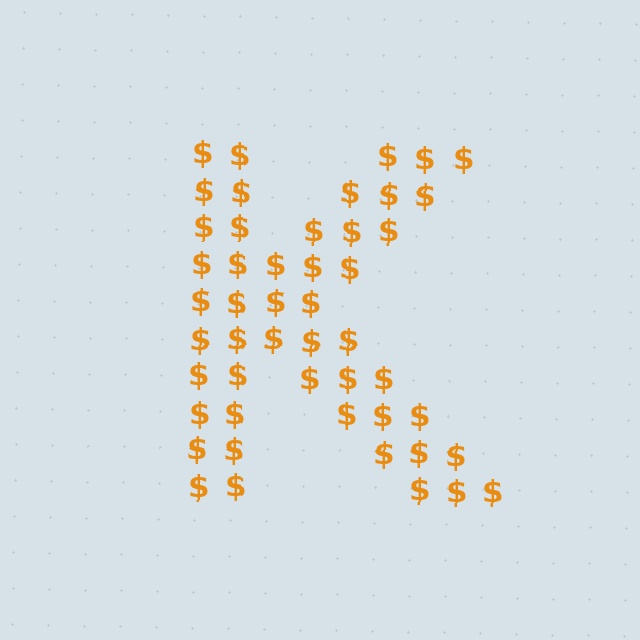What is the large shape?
The large shape is the letter K.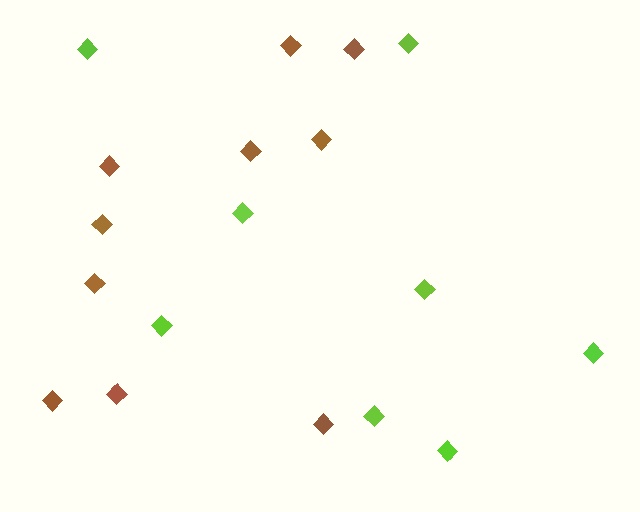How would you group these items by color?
There are 2 groups: one group of lime diamonds (8) and one group of brown diamonds (10).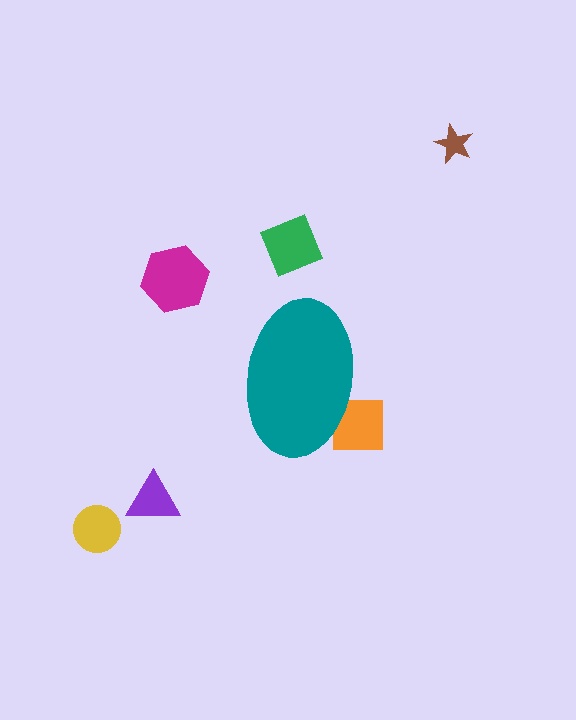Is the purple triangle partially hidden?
No, the purple triangle is fully visible.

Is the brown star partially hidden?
No, the brown star is fully visible.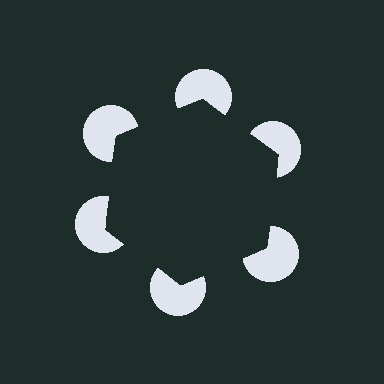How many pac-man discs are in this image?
There are 6 — one at each vertex of the illusory hexagon.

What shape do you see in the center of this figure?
An illusory hexagon — its edges are inferred from the aligned wedge cuts in the pac-man discs, not physically drawn.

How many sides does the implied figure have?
6 sides.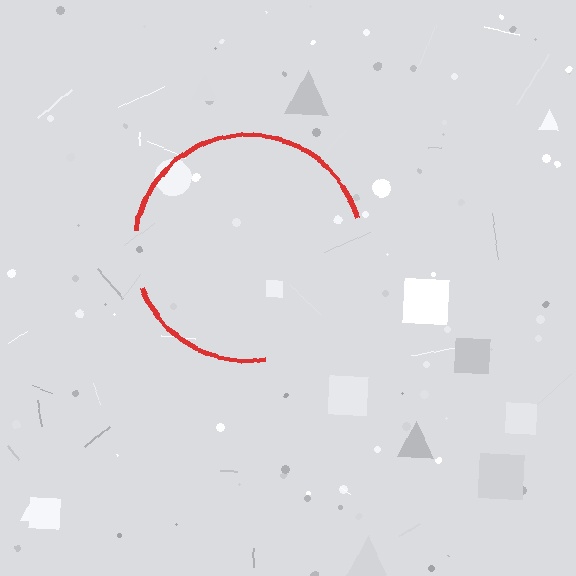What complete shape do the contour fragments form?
The contour fragments form a circle.